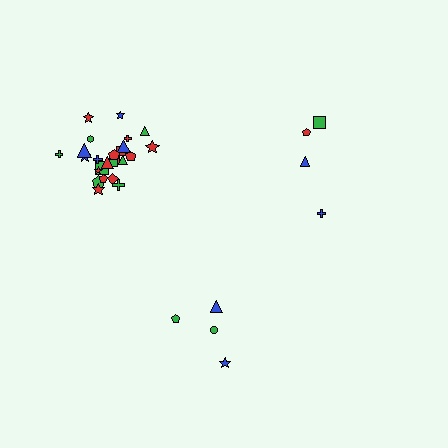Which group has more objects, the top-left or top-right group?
The top-left group.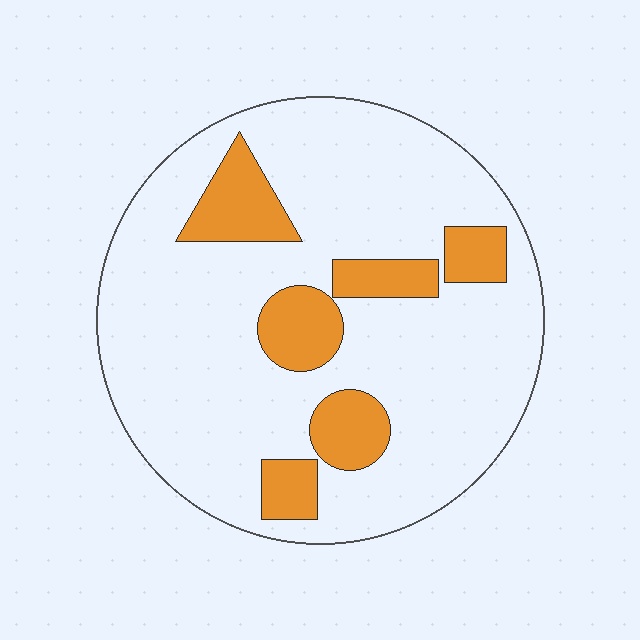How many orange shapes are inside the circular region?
6.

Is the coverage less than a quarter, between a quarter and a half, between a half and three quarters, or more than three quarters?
Less than a quarter.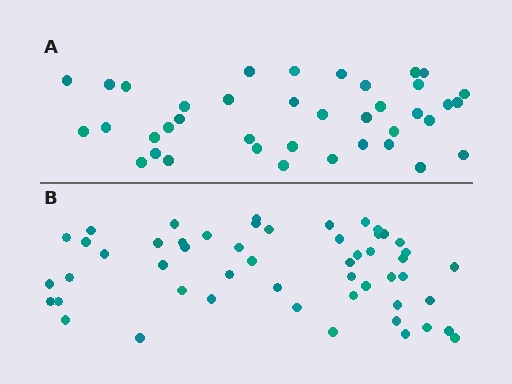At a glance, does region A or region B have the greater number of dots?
Region B (the bottom region) has more dots.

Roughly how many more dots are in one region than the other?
Region B has approximately 15 more dots than region A.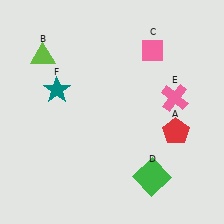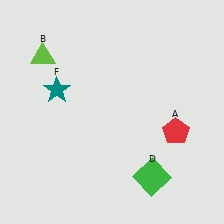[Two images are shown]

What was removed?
The pink diamond (C), the pink cross (E) were removed in Image 2.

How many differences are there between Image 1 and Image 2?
There are 2 differences between the two images.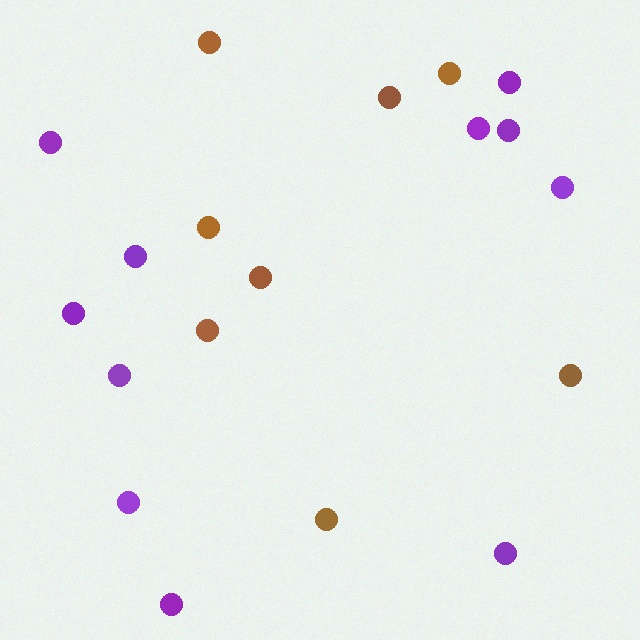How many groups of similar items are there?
There are 2 groups: one group of purple circles (11) and one group of brown circles (8).